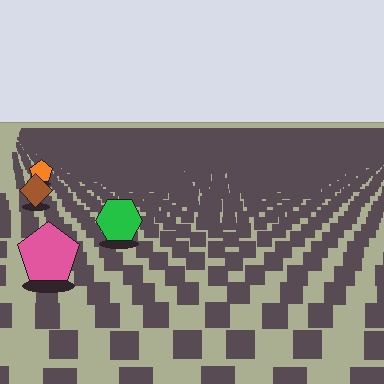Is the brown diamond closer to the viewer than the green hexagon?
No. The green hexagon is closer — you can tell from the texture gradient: the ground texture is coarser near it.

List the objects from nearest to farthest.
From nearest to farthest: the pink pentagon, the green hexagon, the brown diamond, the orange pentagon.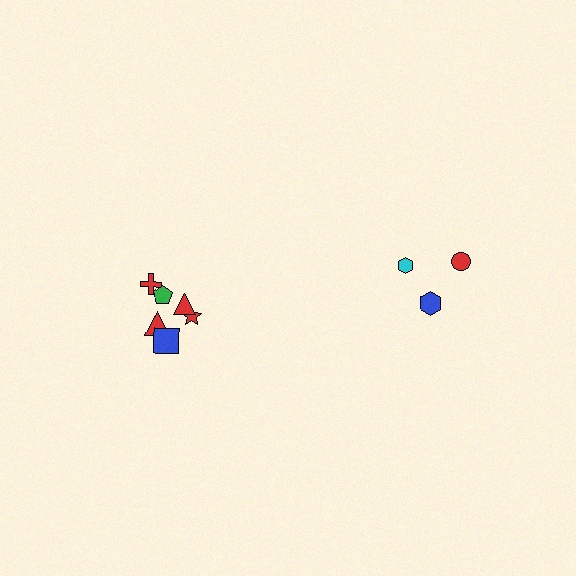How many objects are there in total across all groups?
There are 9 objects.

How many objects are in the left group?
There are 6 objects.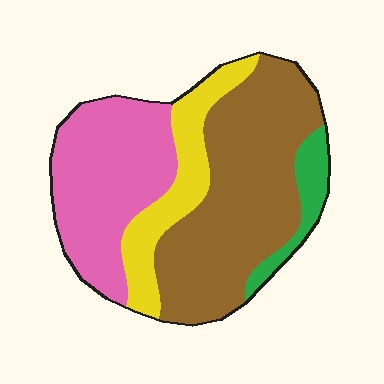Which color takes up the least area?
Green, at roughly 5%.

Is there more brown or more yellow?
Brown.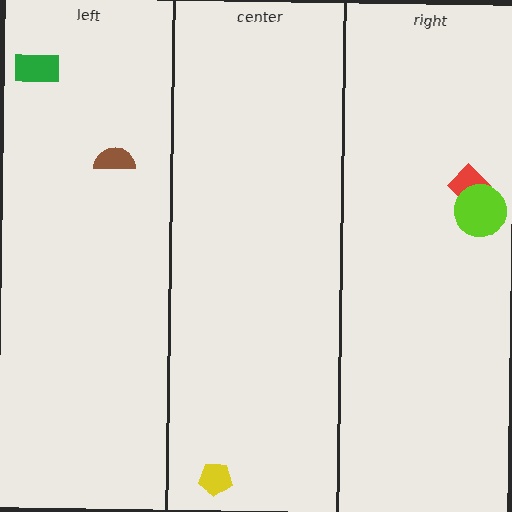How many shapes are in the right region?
2.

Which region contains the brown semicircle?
The left region.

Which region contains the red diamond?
The right region.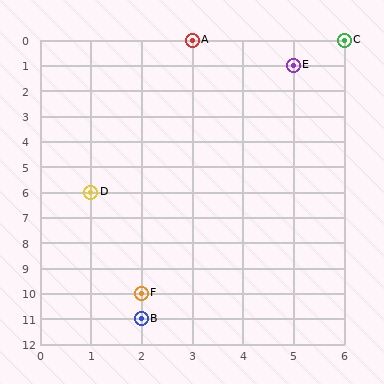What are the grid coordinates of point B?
Point B is at grid coordinates (2, 11).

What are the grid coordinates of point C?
Point C is at grid coordinates (6, 0).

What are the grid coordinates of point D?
Point D is at grid coordinates (1, 6).